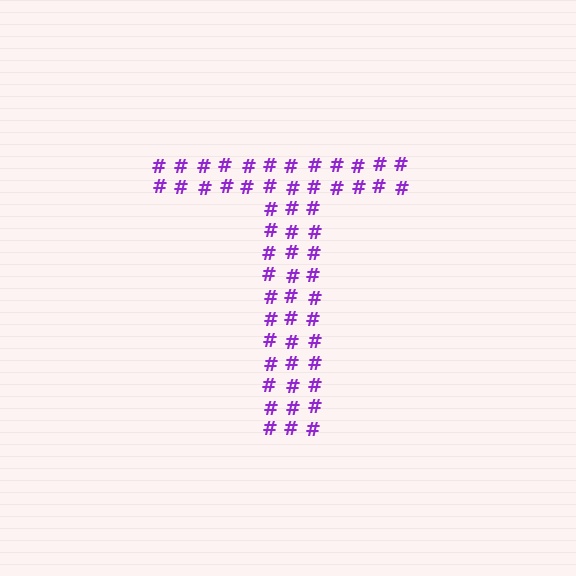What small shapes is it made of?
It is made of small hash symbols.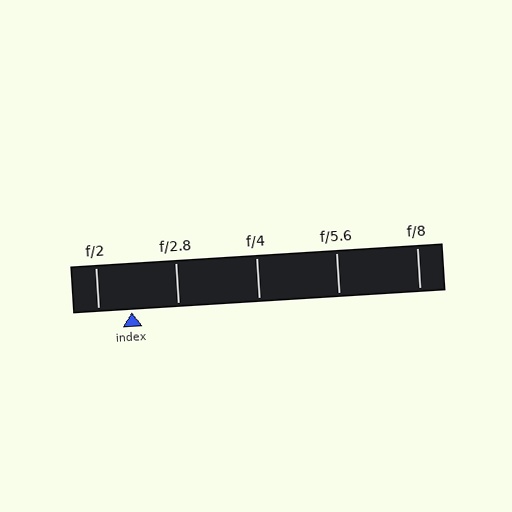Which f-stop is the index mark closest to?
The index mark is closest to f/2.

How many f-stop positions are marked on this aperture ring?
There are 5 f-stop positions marked.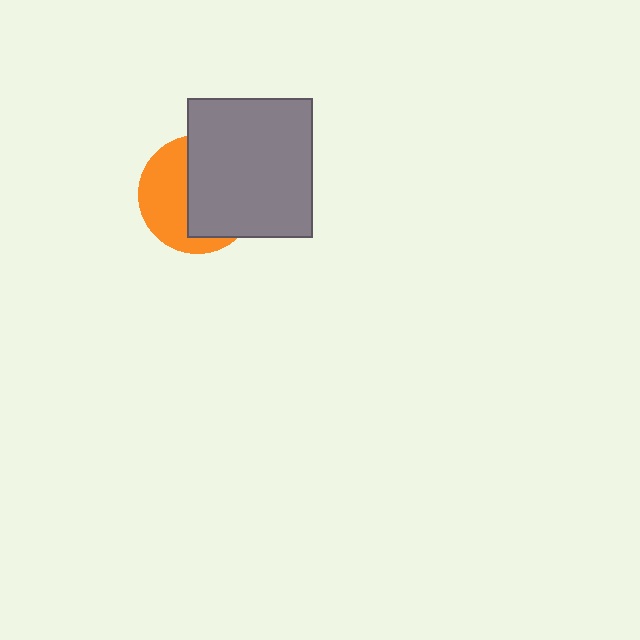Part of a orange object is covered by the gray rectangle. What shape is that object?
It is a circle.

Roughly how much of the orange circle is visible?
A small part of it is visible (roughly 45%).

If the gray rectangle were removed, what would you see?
You would see the complete orange circle.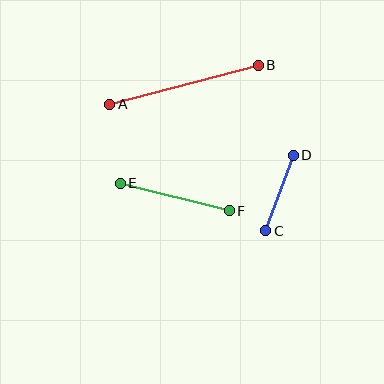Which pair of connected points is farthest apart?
Points A and B are farthest apart.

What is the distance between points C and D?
The distance is approximately 81 pixels.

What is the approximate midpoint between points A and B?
The midpoint is at approximately (184, 85) pixels.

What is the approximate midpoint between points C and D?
The midpoint is at approximately (279, 193) pixels.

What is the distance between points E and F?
The distance is approximately 112 pixels.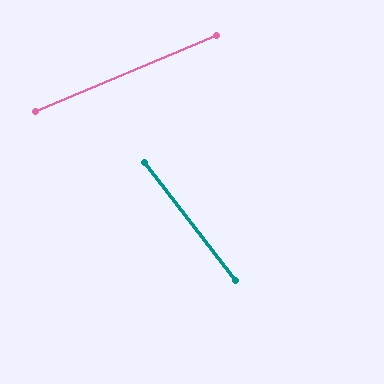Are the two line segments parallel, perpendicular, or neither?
Neither parallel nor perpendicular — they differ by about 75°.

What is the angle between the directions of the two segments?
Approximately 75 degrees.